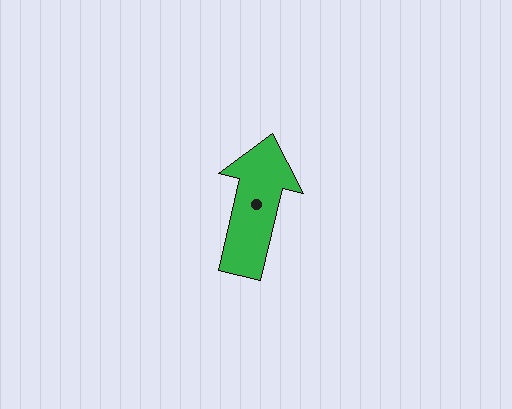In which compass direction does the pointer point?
North.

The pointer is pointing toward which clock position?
Roughly 12 o'clock.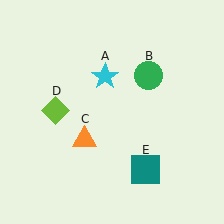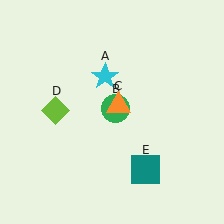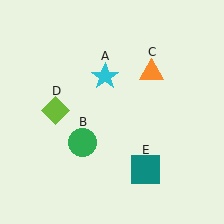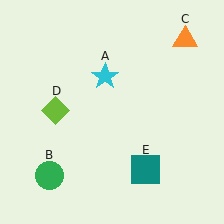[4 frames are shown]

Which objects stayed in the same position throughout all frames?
Cyan star (object A) and lime diamond (object D) and teal square (object E) remained stationary.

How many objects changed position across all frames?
2 objects changed position: green circle (object B), orange triangle (object C).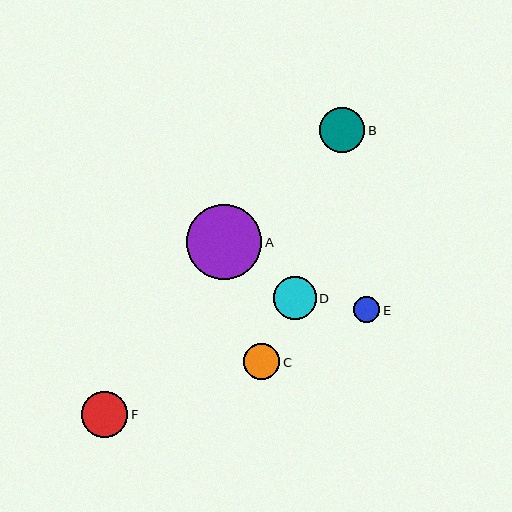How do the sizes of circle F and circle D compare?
Circle F and circle D are approximately the same size.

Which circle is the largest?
Circle A is the largest with a size of approximately 75 pixels.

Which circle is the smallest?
Circle E is the smallest with a size of approximately 26 pixels.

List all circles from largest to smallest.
From largest to smallest: A, F, B, D, C, E.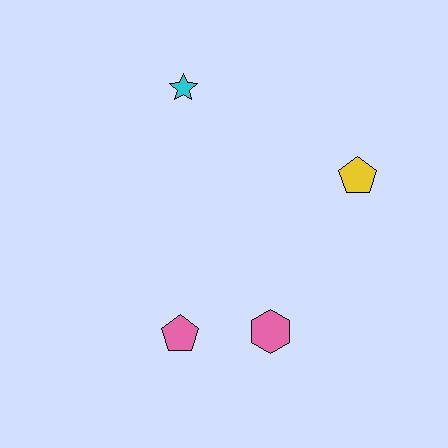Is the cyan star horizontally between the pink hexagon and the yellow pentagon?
No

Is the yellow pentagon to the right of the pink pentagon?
Yes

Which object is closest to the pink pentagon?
The pink hexagon is closest to the pink pentagon.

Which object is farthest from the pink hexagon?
The cyan star is farthest from the pink hexagon.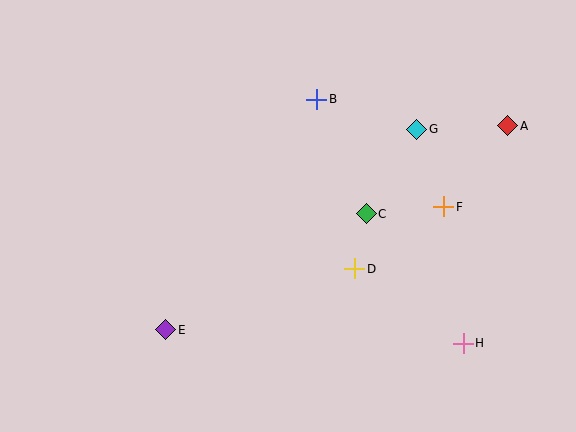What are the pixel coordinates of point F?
Point F is at (444, 207).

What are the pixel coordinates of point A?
Point A is at (508, 126).